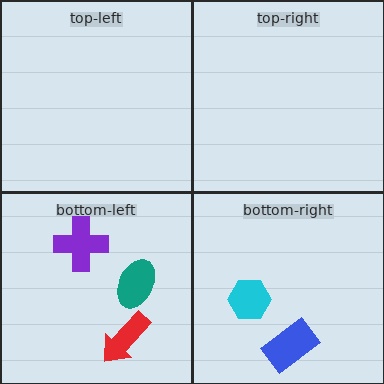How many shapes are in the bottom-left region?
3.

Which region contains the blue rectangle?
The bottom-right region.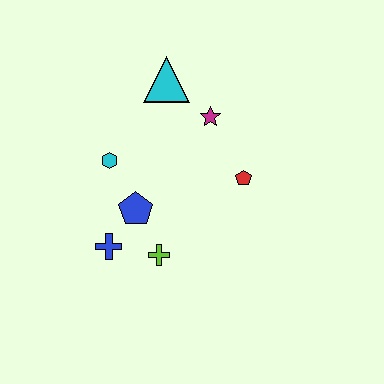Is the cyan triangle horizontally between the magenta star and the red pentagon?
No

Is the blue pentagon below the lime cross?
No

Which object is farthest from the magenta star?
The blue cross is farthest from the magenta star.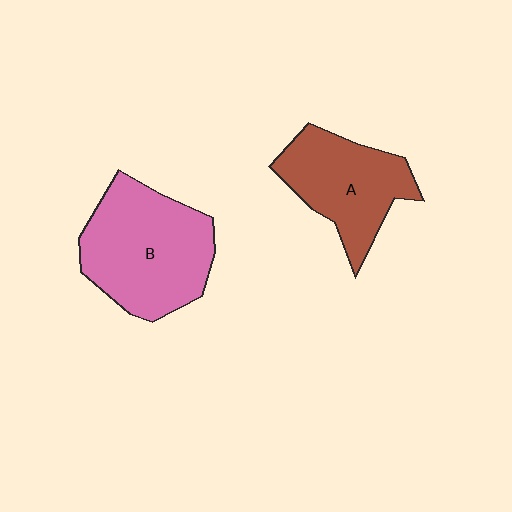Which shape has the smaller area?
Shape A (brown).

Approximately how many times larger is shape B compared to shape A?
Approximately 1.3 times.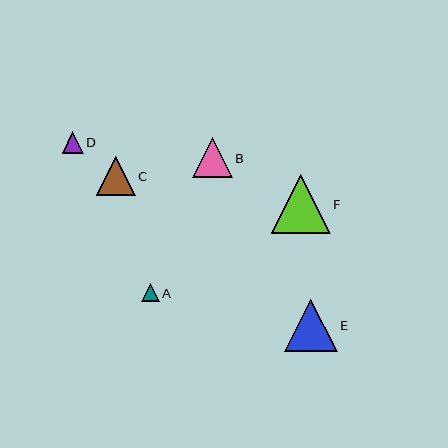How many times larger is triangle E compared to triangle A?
Triangle E is approximately 2.8 times the size of triangle A.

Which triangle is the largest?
Triangle F is the largest with a size of approximately 59 pixels.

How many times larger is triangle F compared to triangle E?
Triangle F is approximately 1.1 times the size of triangle E.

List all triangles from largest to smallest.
From largest to smallest: F, E, B, C, D, A.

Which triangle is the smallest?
Triangle A is the smallest with a size of approximately 18 pixels.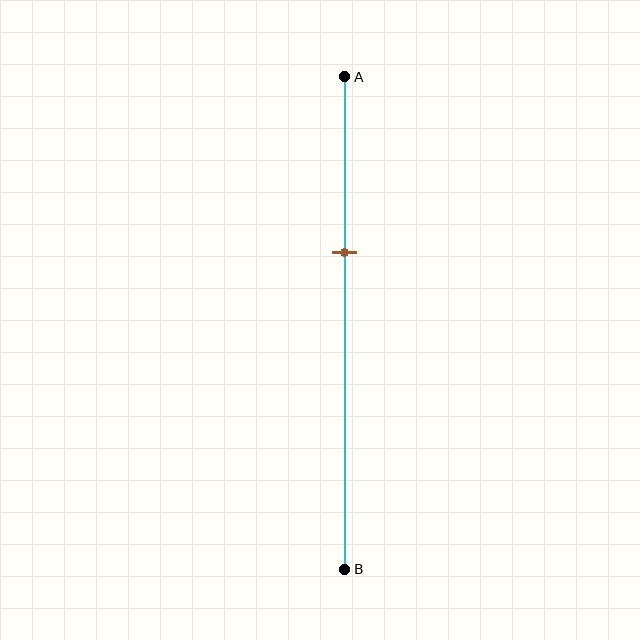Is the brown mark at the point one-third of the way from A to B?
Yes, the mark is approximately at the one-third point.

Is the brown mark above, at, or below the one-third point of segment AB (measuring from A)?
The brown mark is approximately at the one-third point of segment AB.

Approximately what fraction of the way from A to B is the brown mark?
The brown mark is approximately 35% of the way from A to B.